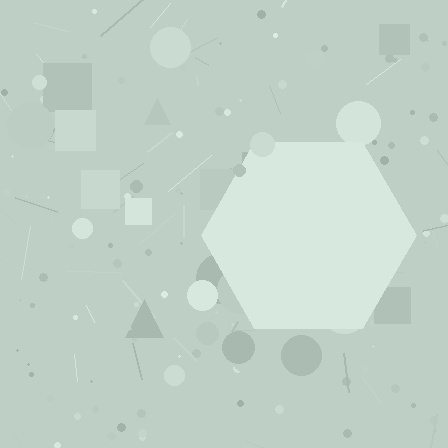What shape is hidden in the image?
A hexagon is hidden in the image.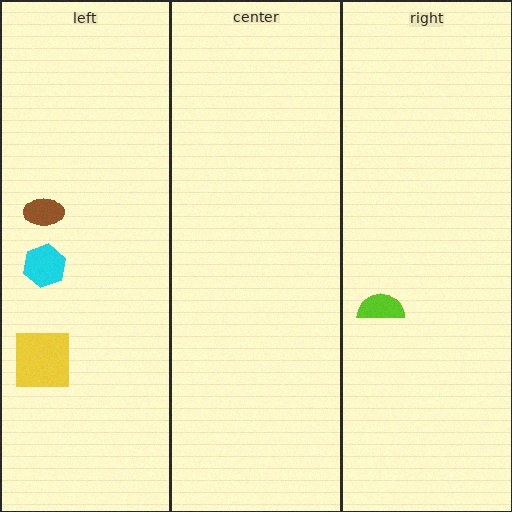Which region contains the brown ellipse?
The left region.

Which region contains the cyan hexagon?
The left region.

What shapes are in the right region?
The lime semicircle.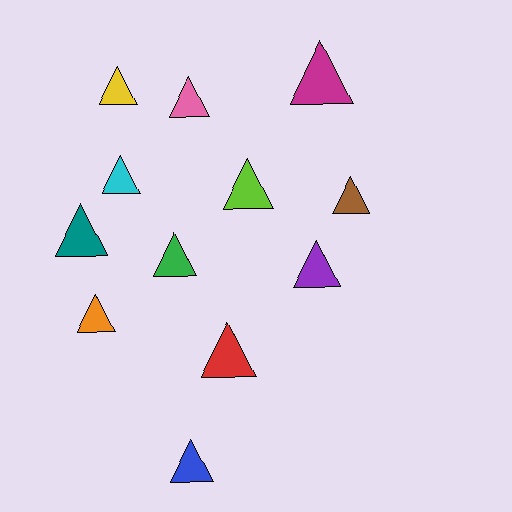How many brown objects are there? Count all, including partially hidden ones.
There is 1 brown object.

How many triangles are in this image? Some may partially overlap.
There are 12 triangles.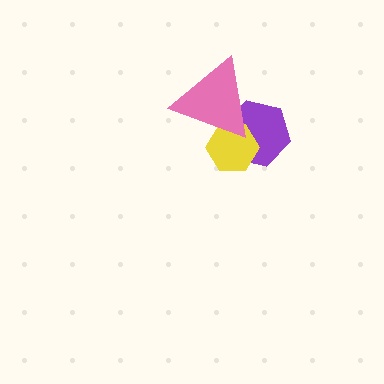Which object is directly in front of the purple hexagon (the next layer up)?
The yellow hexagon is directly in front of the purple hexagon.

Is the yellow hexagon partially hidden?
Yes, it is partially covered by another shape.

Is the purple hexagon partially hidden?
Yes, it is partially covered by another shape.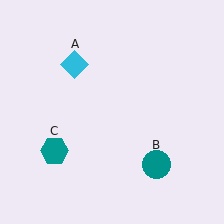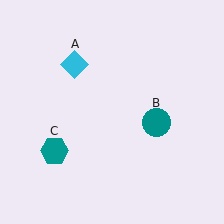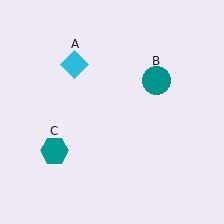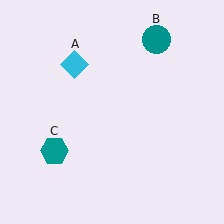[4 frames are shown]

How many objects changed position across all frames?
1 object changed position: teal circle (object B).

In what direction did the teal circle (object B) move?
The teal circle (object B) moved up.